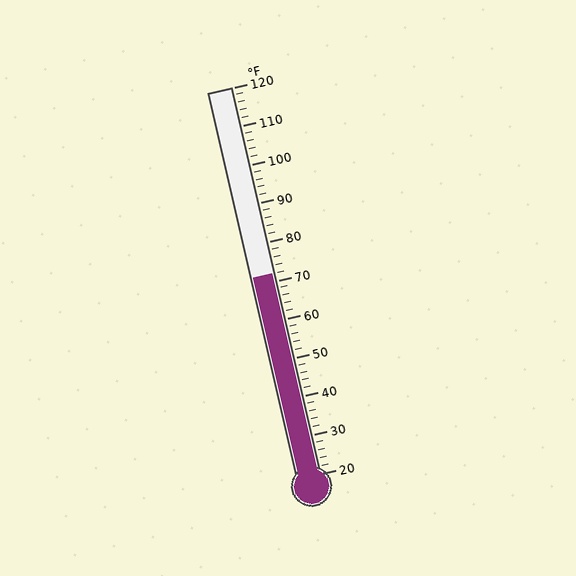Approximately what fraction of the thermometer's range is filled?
The thermometer is filled to approximately 50% of its range.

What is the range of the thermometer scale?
The thermometer scale ranges from 20°F to 120°F.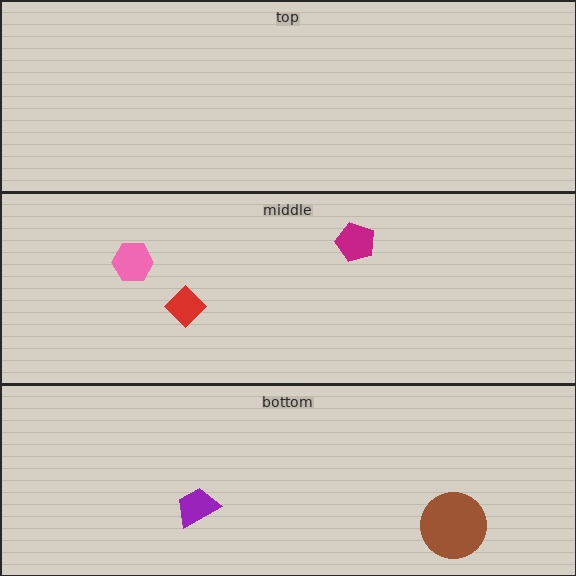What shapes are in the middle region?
The red diamond, the magenta pentagon, the pink hexagon.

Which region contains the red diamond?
The middle region.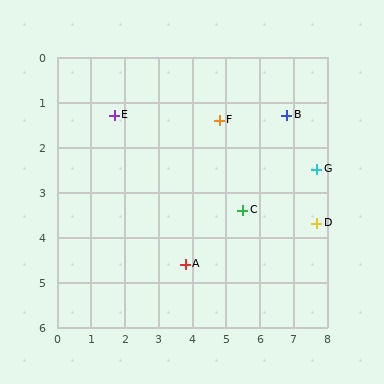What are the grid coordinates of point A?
Point A is at approximately (3.8, 4.6).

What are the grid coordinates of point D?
Point D is at approximately (7.7, 3.7).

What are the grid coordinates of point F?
Point F is at approximately (4.8, 1.4).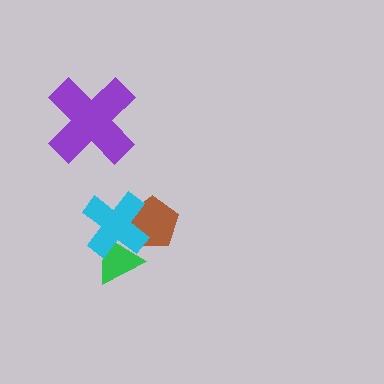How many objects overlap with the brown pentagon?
1 object overlaps with the brown pentagon.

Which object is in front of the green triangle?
The cyan cross is in front of the green triangle.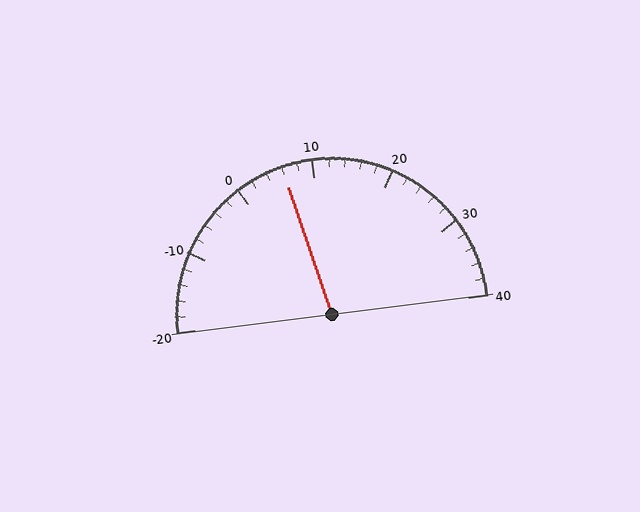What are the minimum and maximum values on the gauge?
The gauge ranges from -20 to 40.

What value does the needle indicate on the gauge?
The needle indicates approximately 6.